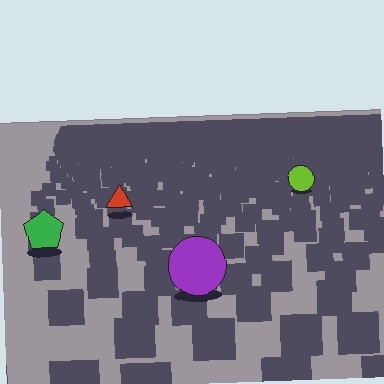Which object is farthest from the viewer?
The lime circle is farthest from the viewer. It appears smaller and the ground texture around it is denser.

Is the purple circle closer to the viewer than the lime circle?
Yes. The purple circle is closer — you can tell from the texture gradient: the ground texture is coarser near it.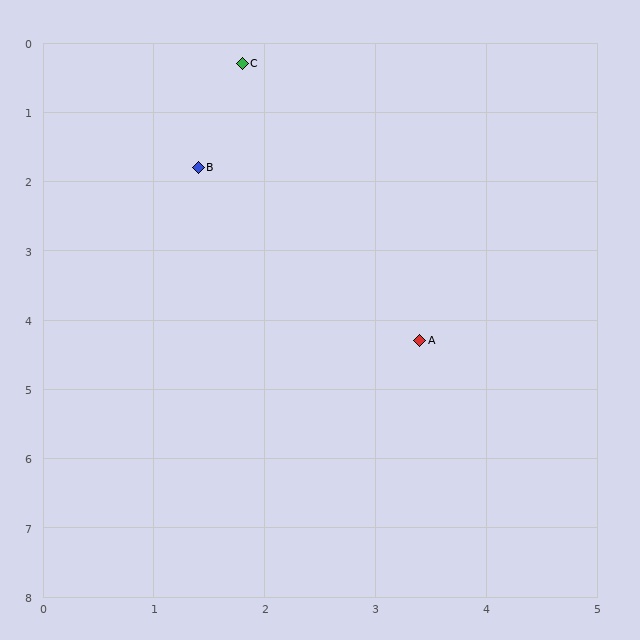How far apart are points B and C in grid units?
Points B and C are about 1.6 grid units apart.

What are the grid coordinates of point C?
Point C is at approximately (1.8, 0.3).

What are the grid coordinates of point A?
Point A is at approximately (3.4, 4.3).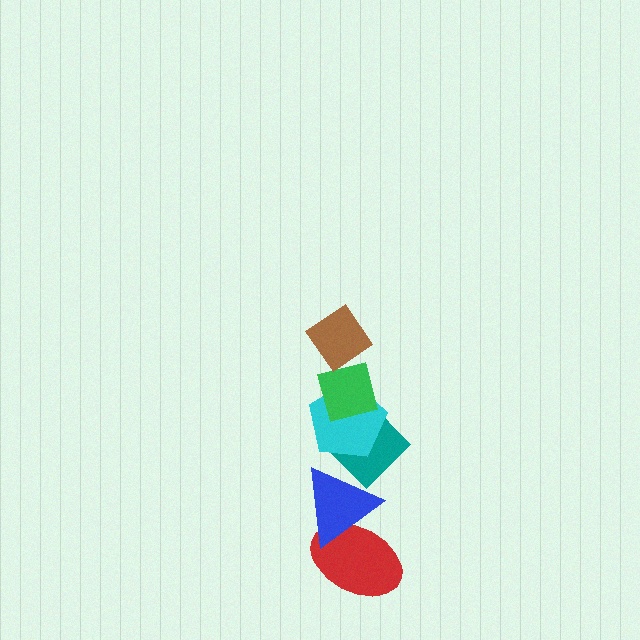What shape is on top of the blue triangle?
The teal diamond is on top of the blue triangle.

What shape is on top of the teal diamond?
The cyan pentagon is on top of the teal diamond.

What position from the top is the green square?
The green square is 2nd from the top.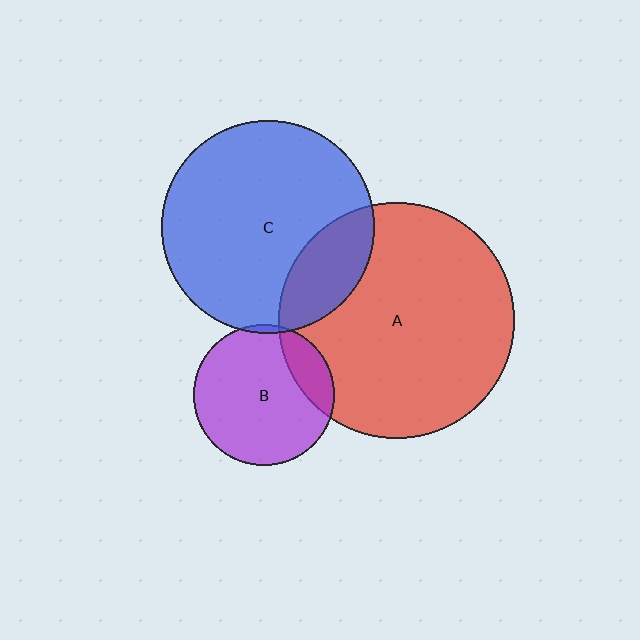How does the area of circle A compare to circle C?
Approximately 1.2 times.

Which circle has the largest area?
Circle A (red).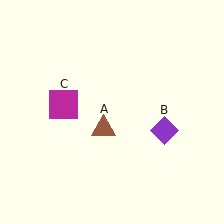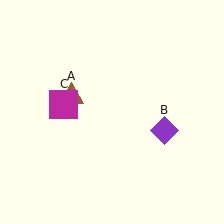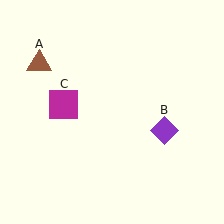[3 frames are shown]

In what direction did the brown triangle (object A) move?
The brown triangle (object A) moved up and to the left.